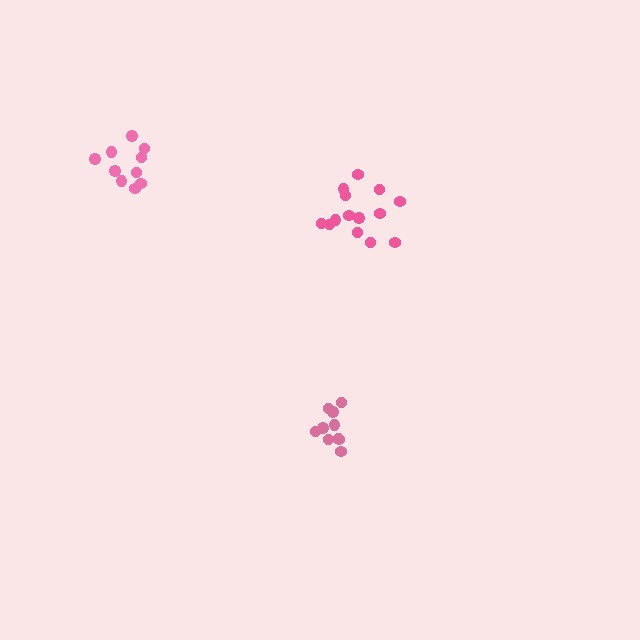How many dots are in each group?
Group 1: 10 dots, Group 2: 10 dots, Group 3: 14 dots (34 total).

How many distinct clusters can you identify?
There are 3 distinct clusters.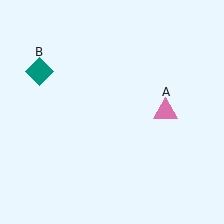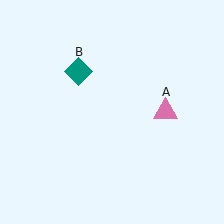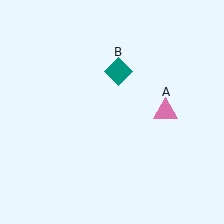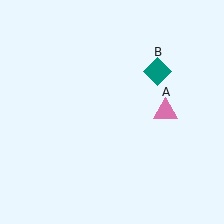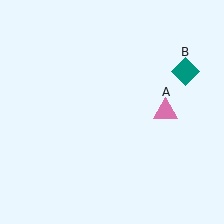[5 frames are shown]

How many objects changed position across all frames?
1 object changed position: teal diamond (object B).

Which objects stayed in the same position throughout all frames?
Pink triangle (object A) remained stationary.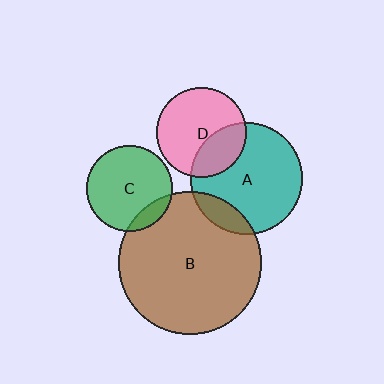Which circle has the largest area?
Circle B (brown).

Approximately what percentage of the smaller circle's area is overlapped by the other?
Approximately 15%.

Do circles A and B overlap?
Yes.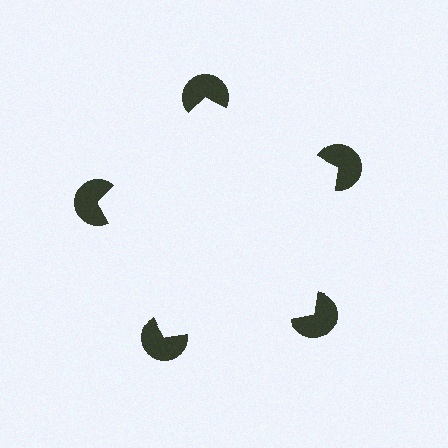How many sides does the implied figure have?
5 sides.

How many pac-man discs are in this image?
There are 5 — one at each vertex of the illusory pentagon.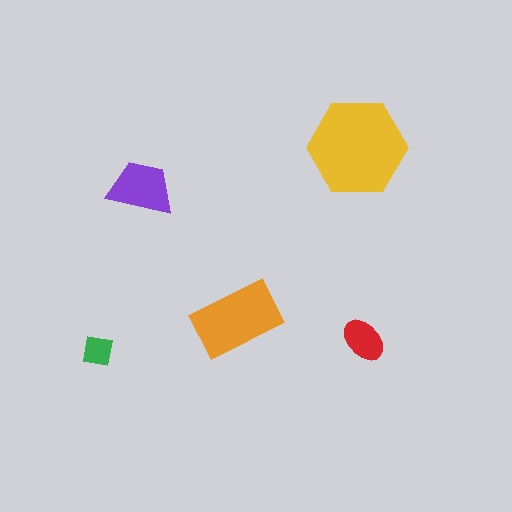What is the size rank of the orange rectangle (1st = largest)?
2nd.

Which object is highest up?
The yellow hexagon is topmost.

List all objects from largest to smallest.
The yellow hexagon, the orange rectangle, the purple trapezoid, the red ellipse, the green square.